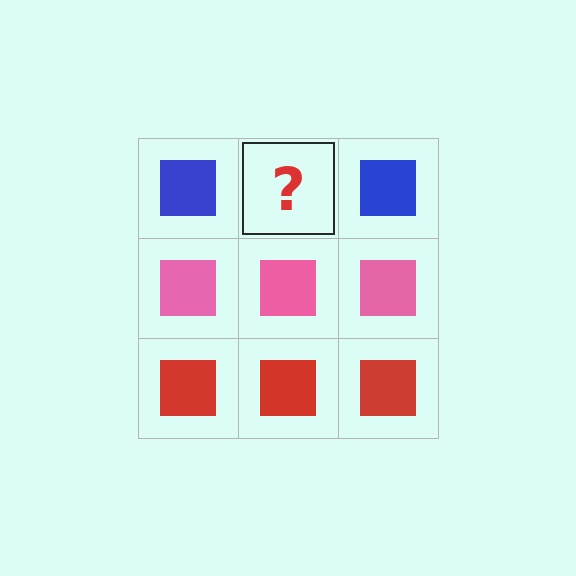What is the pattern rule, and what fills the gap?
The rule is that each row has a consistent color. The gap should be filled with a blue square.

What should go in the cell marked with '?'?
The missing cell should contain a blue square.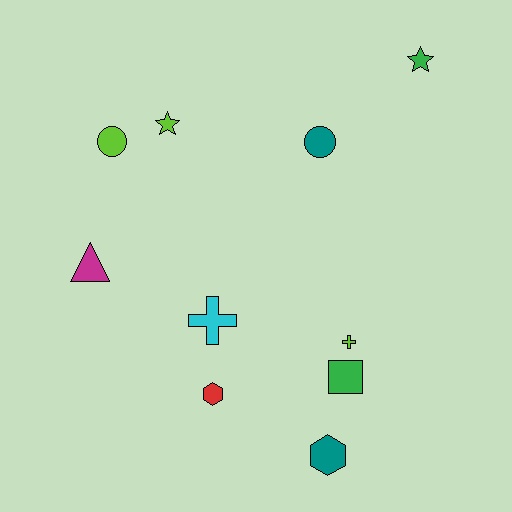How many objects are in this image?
There are 10 objects.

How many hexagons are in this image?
There are 2 hexagons.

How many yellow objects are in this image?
There are no yellow objects.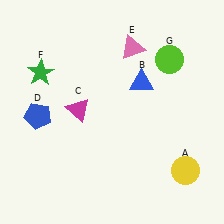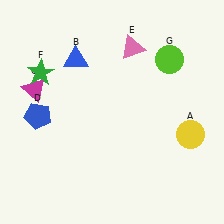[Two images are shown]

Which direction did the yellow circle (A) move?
The yellow circle (A) moved up.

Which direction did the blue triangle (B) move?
The blue triangle (B) moved left.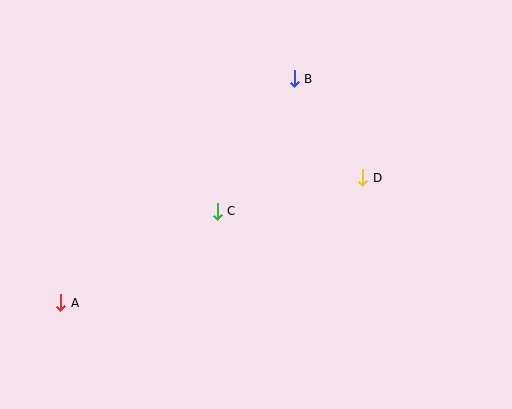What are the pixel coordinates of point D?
Point D is at (363, 178).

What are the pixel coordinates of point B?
Point B is at (294, 79).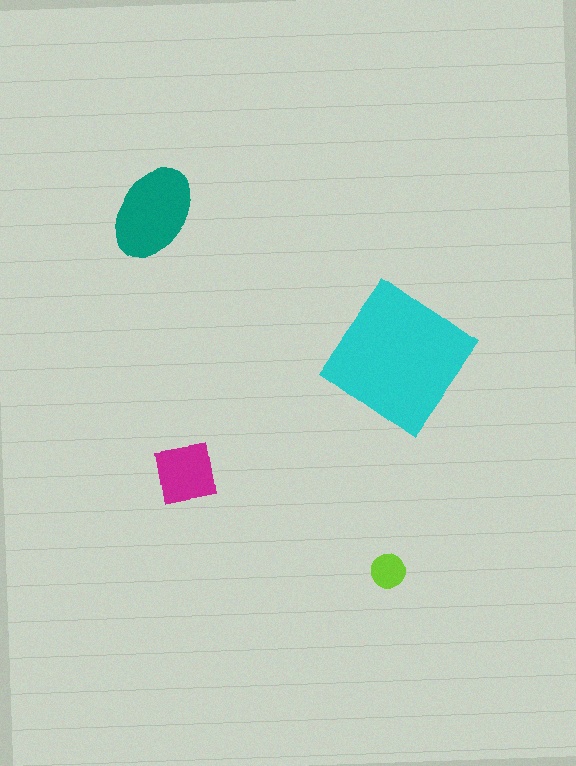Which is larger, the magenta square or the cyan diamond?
The cyan diamond.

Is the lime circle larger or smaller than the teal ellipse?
Smaller.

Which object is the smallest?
The lime circle.